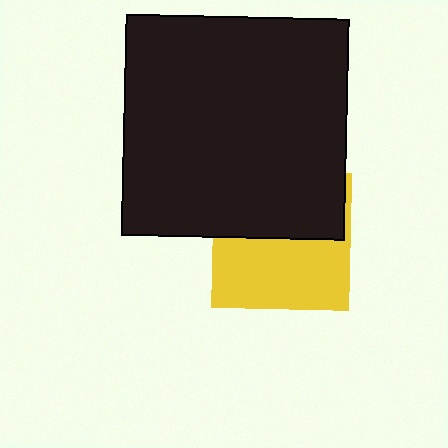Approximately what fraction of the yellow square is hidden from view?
Roughly 47% of the yellow square is hidden behind the black rectangle.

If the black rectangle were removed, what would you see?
You would see the complete yellow square.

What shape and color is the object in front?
The object in front is a black rectangle.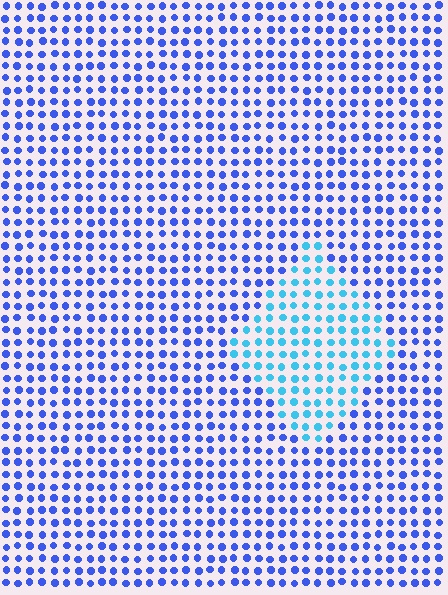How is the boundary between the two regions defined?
The boundary is defined purely by a slight shift in hue (about 37 degrees). Spacing, size, and orientation are identical on both sides.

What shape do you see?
I see a diamond.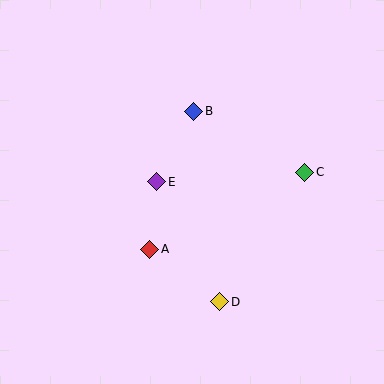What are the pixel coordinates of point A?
Point A is at (150, 249).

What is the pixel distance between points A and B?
The distance between A and B is 145 pixels.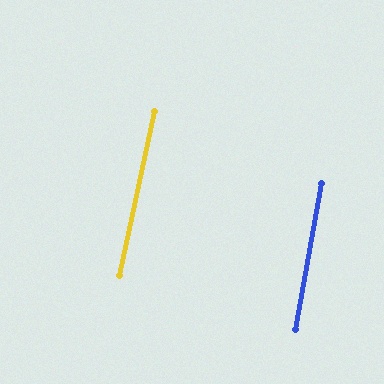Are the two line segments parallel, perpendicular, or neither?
Parallel — their directions differ by only 1.9°.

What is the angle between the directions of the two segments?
Approximately 2 degrees.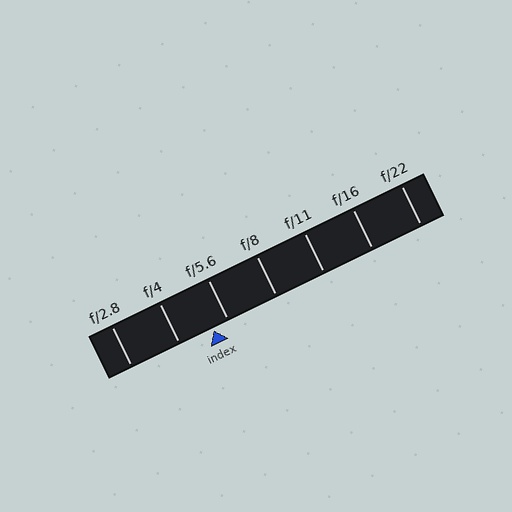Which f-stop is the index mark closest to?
The index mark is closest to f/5.6.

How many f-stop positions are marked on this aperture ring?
There are 7 f-stop positions marked.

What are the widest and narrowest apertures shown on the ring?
The widest aperture shown is f/2.8 and the narrowest is f/22.